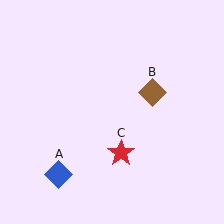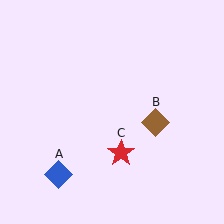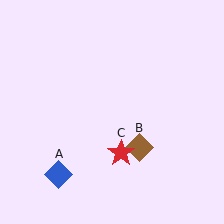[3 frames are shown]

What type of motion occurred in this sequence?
The brown diamond (object B) rotated clockwise around the center of the scene.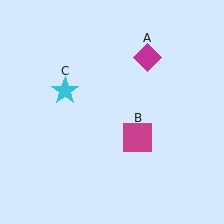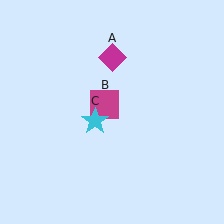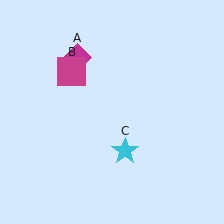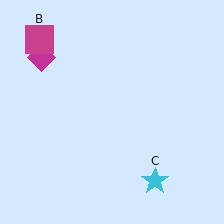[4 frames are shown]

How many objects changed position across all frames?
3 objects changed position: magenta diamond (object A), magenta square (object B), cyan star (object C).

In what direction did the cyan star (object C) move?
The cyan star (object C) moved down and to the right.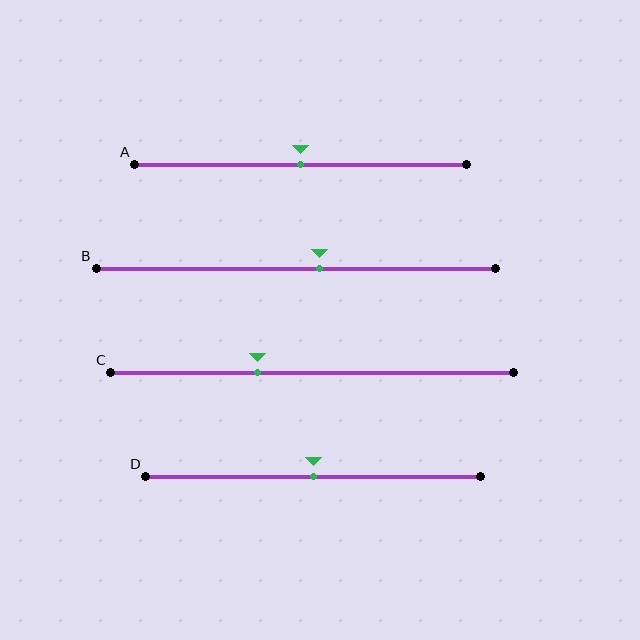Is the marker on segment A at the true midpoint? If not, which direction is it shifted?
Yes, the marker on segment A is at the true midpoint.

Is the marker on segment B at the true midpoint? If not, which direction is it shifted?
No, the marker on segment B is shifted to the right by about 6% of the segment length.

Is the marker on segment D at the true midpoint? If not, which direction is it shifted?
Yes, the marker on segment D is at the true midpoint.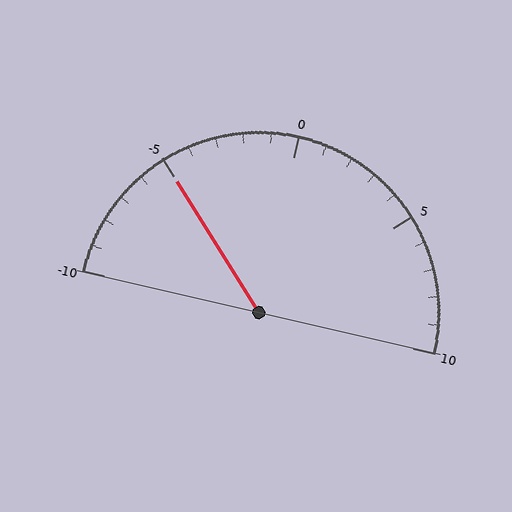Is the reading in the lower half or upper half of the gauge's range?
The reading is in the lower half of the range (-10 to 10).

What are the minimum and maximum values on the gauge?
The gauge ranges from -10 to 10.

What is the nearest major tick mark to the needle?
The nearest major tick mark is -5.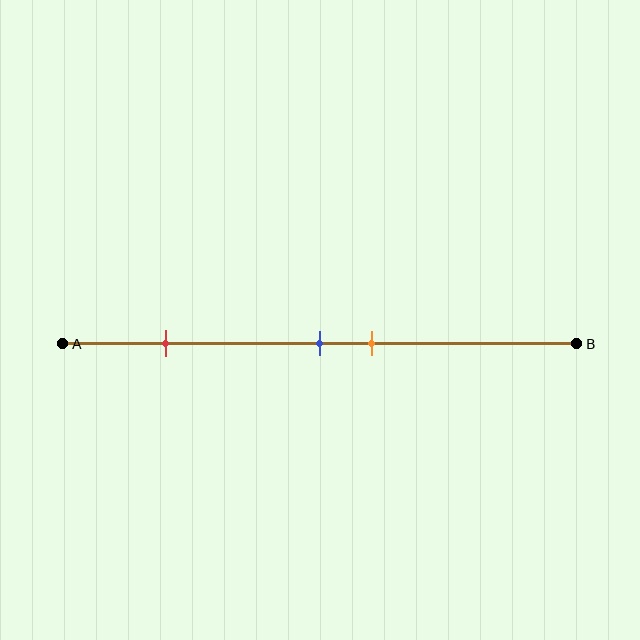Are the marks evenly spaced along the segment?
No, the marks are not evenly spaced.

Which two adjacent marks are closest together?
The blue and orange marks are the closest adjacent pair.